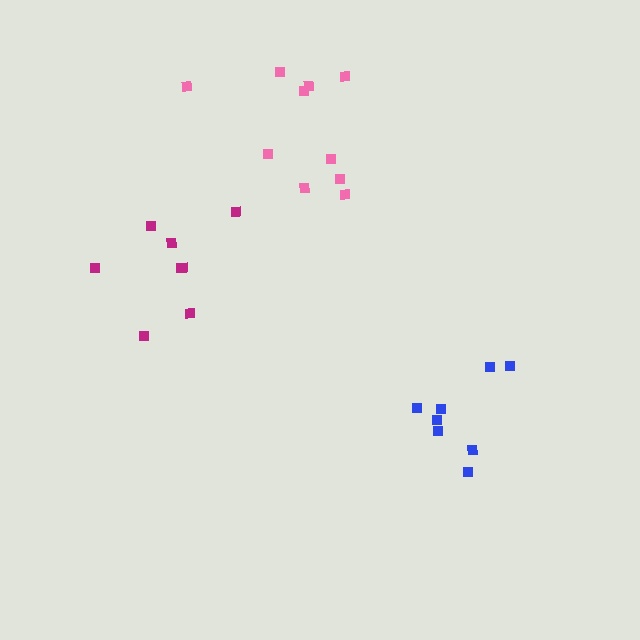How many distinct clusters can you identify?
There are 3 distinct clusters.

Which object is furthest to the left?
The magenta cluster is leftmost.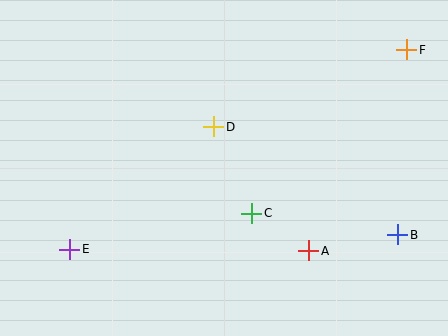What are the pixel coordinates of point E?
Point E is at (70, 249).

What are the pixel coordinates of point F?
Point F is at (407, 50).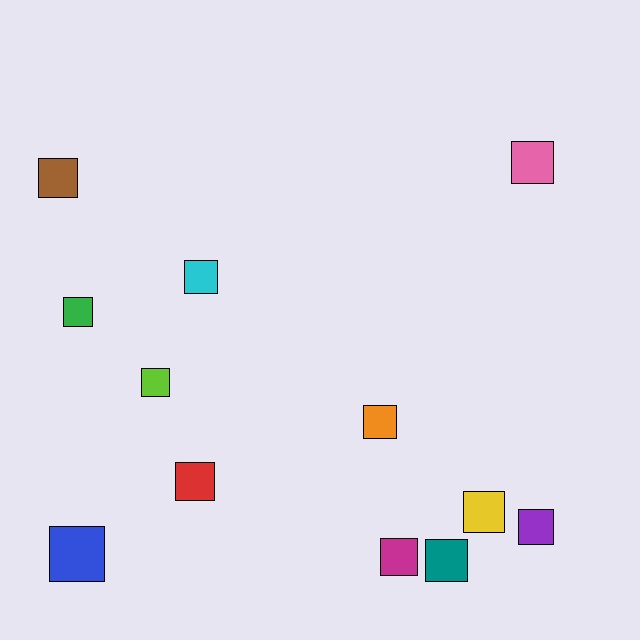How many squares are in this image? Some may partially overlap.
There are 12 squares.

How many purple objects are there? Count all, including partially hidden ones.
There is 1 purple object.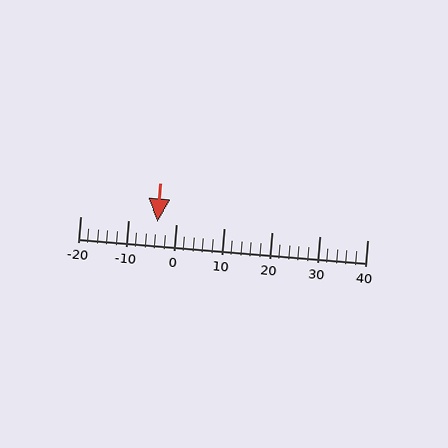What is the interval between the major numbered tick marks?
The major tick marks are spaced 10 units apart.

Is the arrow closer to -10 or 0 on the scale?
The arrow is closer to 0.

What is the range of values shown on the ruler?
The ruler shows values from -20 to 40.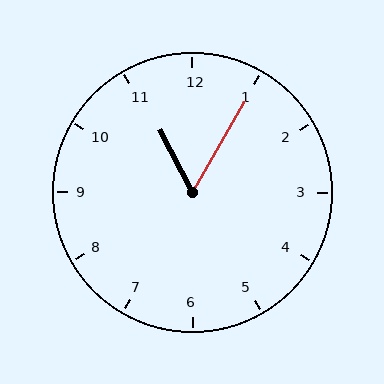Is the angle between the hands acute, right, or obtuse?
It is acute.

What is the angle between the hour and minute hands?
Approximately 58 degrees.